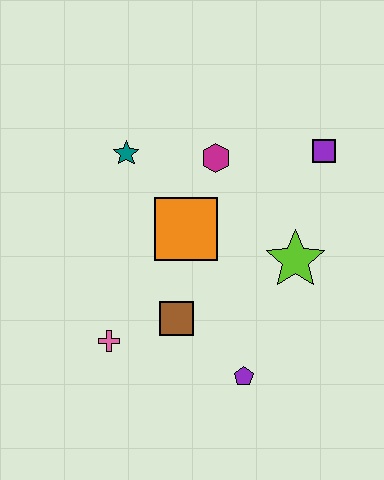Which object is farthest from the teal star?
The purple pentagon is farthest from the teal star.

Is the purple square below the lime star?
No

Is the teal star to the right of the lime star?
No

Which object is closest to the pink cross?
The brown square is closest to the pink cross.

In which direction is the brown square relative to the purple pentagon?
The brown square is to the left of the purple pentagon.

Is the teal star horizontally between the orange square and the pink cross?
Yes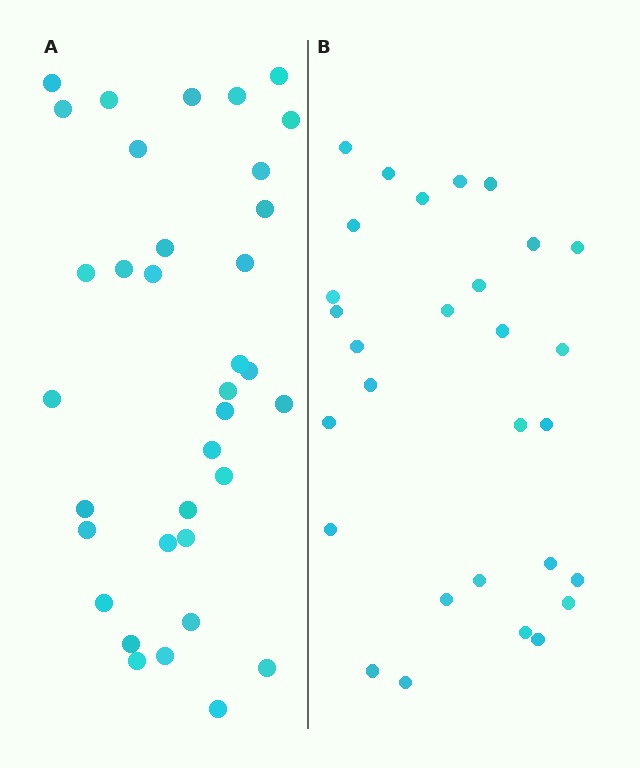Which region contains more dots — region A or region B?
Region A (the left region) has more dots.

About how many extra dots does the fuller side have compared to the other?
Region A has about 6 more dots than region B.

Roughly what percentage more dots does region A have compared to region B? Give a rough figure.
About 20% more.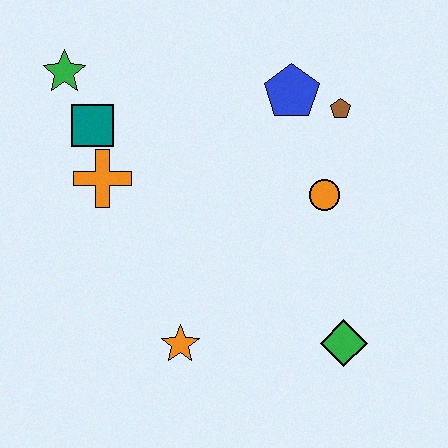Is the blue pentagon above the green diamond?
Yes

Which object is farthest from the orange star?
The green star is farthest from the orange star.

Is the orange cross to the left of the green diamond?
Yes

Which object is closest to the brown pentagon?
The blue pentagon is closest to the brown pentagon.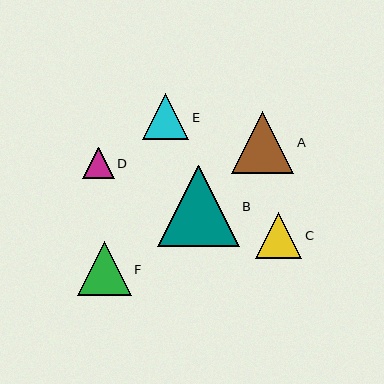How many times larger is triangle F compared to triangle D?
Triangle F is approximately 1.7 times the size of triangle D.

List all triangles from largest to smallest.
From largest to smallest: B, A, F, E, C, D.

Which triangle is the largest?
Triangle B is the largest with a size of approximately 82 pixels.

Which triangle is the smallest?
Triangle D is the smallest with a size of approximately 31 pixels.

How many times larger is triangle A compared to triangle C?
Triangle A is approximately 1.4 times the size of triangle C.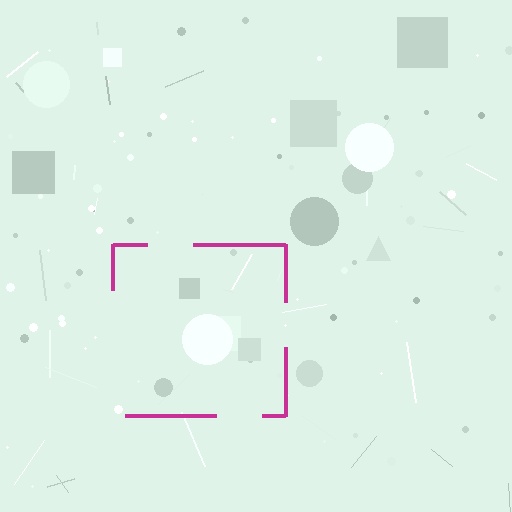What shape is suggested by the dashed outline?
The dashed outline suggests a square.